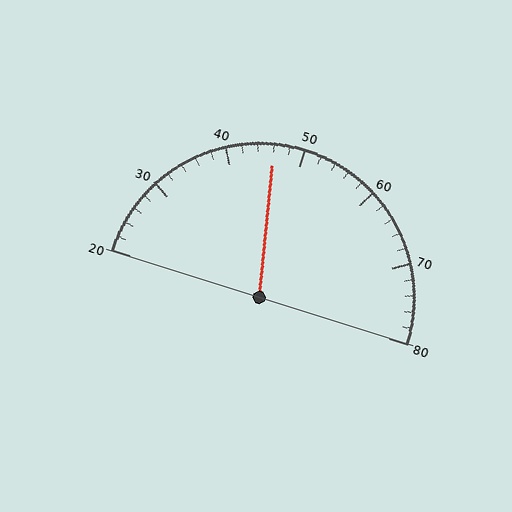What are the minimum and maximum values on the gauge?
The gauge ranges from 20 to 80.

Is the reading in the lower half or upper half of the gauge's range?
The reading is in the lower half of the range (20 to 80).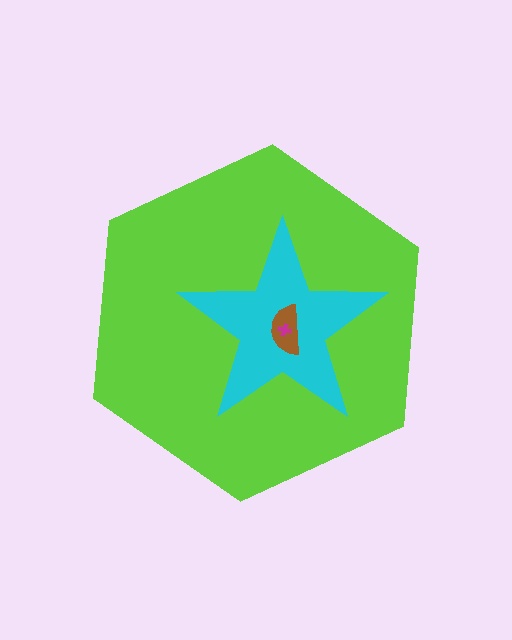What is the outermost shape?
The lime hexagon.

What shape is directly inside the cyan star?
The brown semicircle.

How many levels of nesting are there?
4.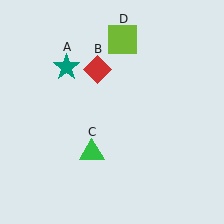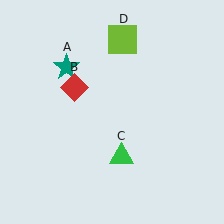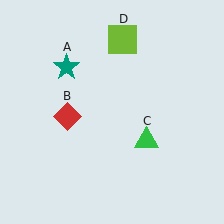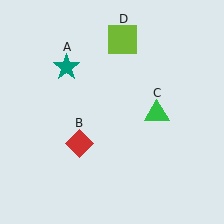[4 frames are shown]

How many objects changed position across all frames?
2 objects changed position: red diamond (object B), green triangle (object C).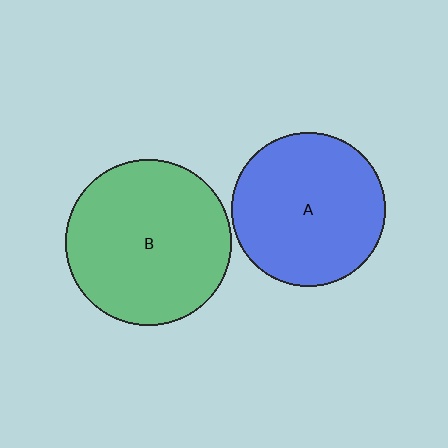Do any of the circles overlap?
No, none of the circles overlap.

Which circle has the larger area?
Circle B (green).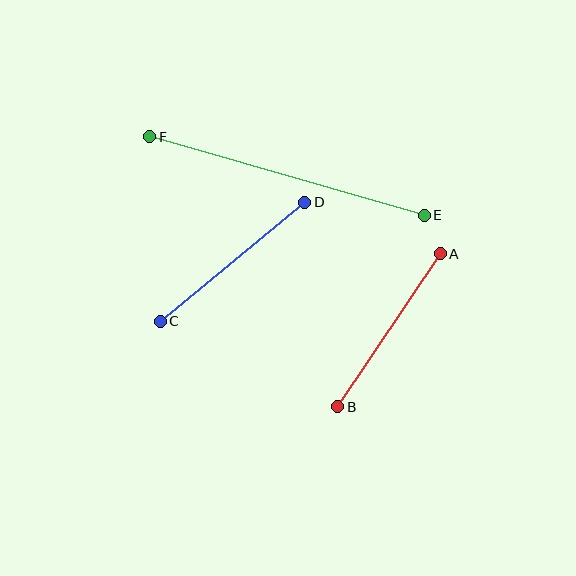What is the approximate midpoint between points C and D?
The midpoint is at approximately (233, 262) pixels.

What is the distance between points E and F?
The distance is approximately 285 pixels.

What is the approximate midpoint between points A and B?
The midpoint is at approximately (389, 330) pixels.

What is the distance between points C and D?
The distance is approximately 187 pixels.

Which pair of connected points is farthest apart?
Points E and F are farthest apart.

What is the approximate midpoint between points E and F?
The midpoint is at approximately (287, 176) pixels.